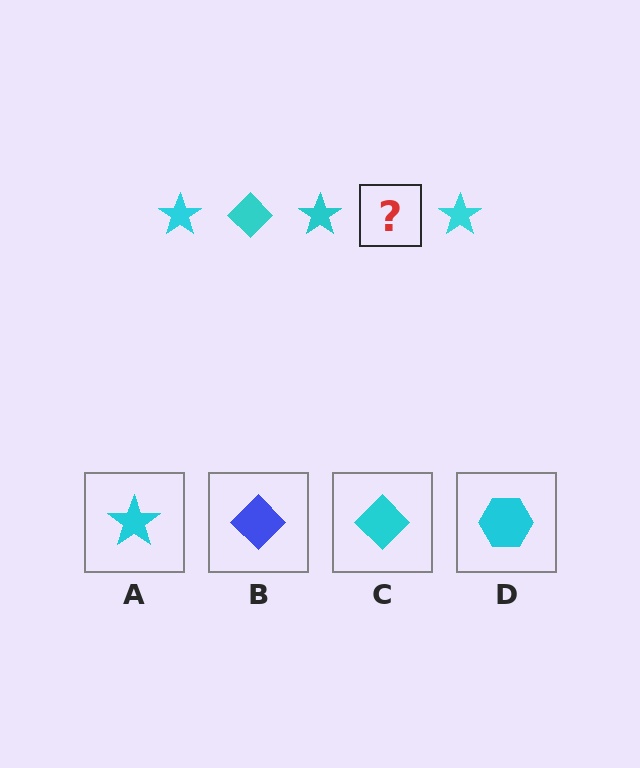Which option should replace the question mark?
Option C.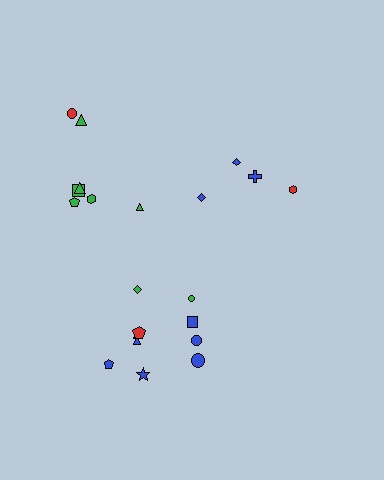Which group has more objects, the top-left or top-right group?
The top-left group.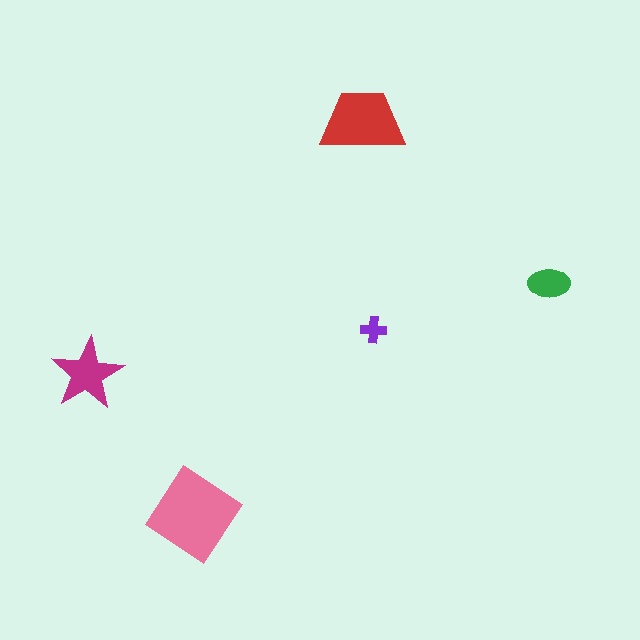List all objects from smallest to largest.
The purple cross, the green ellipse, the magenta star, the red trapezoid, the pink diamond.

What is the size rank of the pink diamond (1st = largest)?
1st.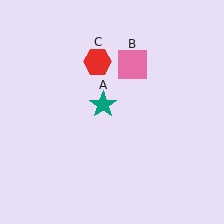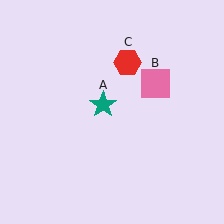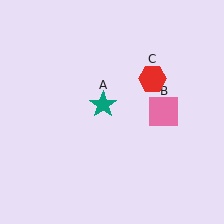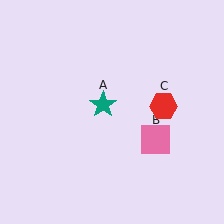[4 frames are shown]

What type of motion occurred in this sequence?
The pink square (object B), red hexagon (object C) rotated clockwise around the center of the scene.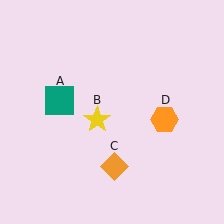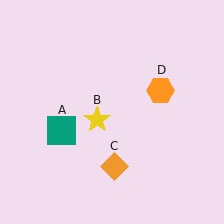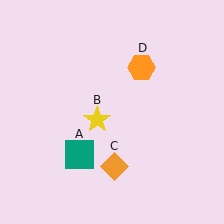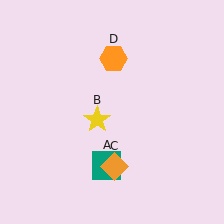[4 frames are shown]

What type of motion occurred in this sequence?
The teal square (object A), orange hexagon (object D) rotated counterclockwise around the center of the scene.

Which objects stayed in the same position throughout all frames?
Yellow star (object B) and orange diamond (object C) remained stationary.